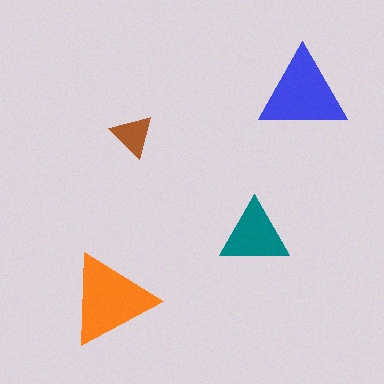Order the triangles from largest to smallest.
the orange one, the blue one, the teal one, the brown one.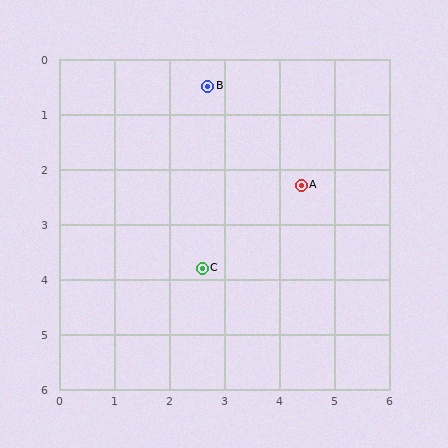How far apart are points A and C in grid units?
Points A and C are about 2.3 grid units apart.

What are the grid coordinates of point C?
Point C is at approximately (2.6, 3.8).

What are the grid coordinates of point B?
Point B is at approximately (2.7, 0.5).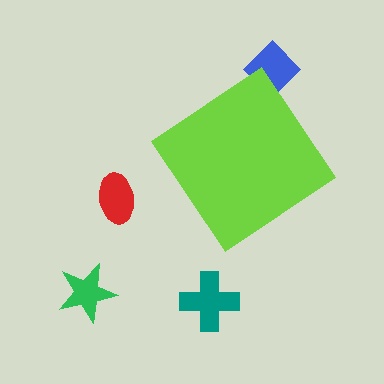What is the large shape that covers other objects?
A lime diamond.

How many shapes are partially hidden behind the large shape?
1 shape is partially hidden.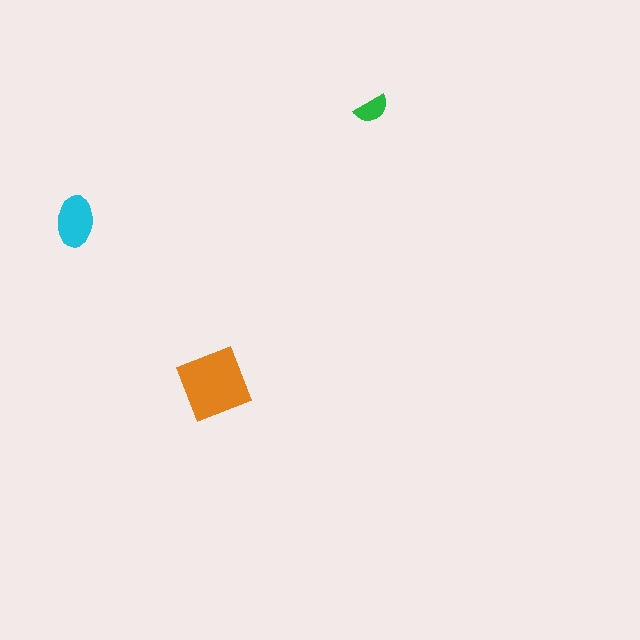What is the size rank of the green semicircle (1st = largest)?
3rd.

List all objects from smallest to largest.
The green semicircle, the cyan ellipse, the orange square.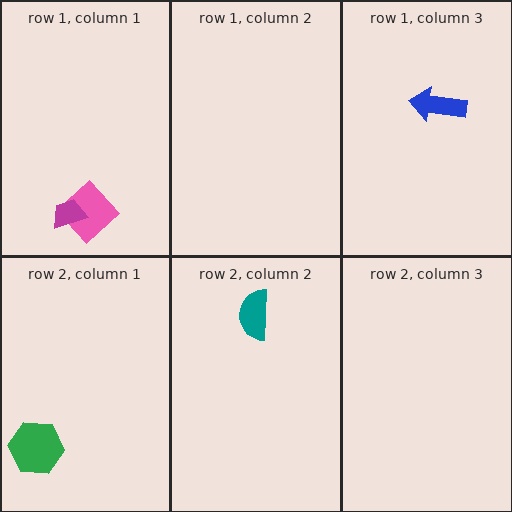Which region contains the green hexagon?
The row 2, column 1 region.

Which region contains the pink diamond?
The row 1, column 1 region.